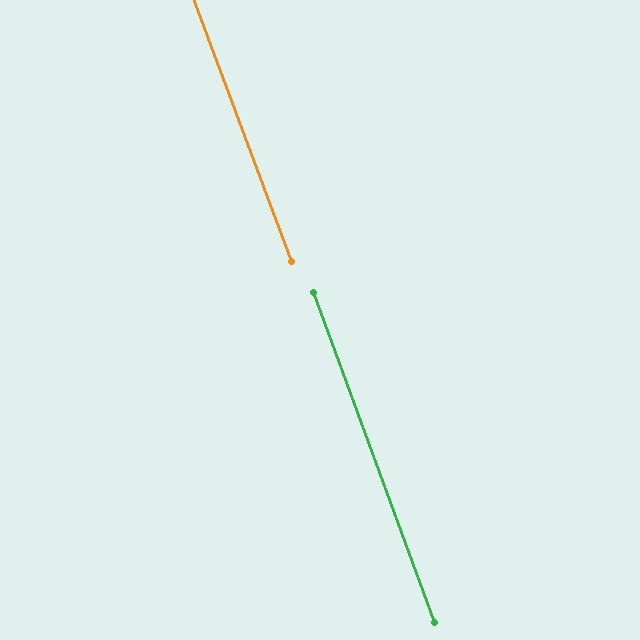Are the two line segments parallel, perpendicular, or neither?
Parallel — their directions differ by only 0.3°.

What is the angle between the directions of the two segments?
Approximately 0 degrees.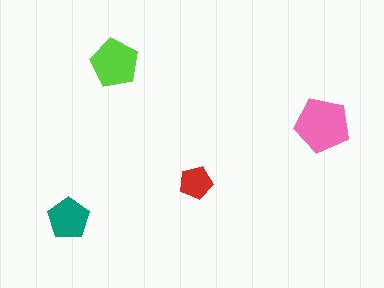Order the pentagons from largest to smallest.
the pink one, the lime one, the teal one, the red one.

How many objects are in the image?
There are 4 objects in the image.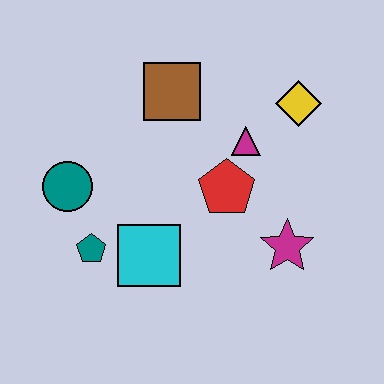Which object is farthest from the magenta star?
The teal circle is farthest from the magenta star.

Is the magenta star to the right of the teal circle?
Yes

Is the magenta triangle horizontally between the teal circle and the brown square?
No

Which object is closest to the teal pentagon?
The cyan square is closest to the teal pentagon.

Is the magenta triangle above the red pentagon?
Yes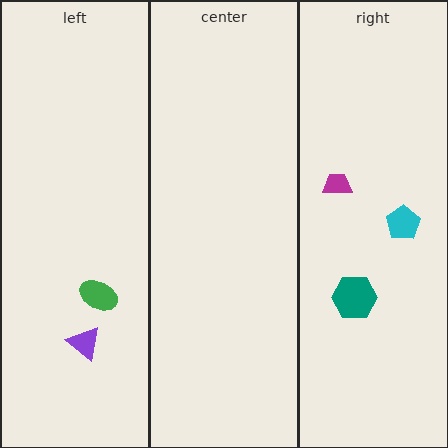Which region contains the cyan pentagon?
The right region.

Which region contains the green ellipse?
The left region.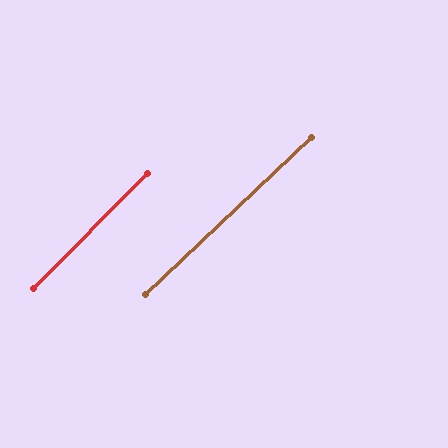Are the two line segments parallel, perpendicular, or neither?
Parallel — their directions differ by only 1.8°.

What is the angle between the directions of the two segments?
Approximately 2 degrees.